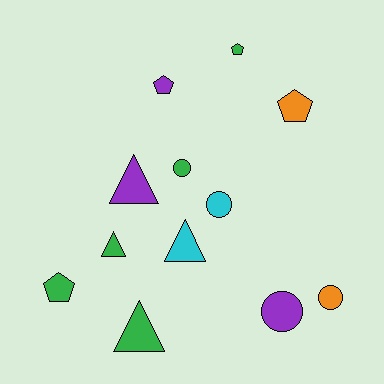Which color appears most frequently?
Green, with 5 objects.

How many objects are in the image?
There are 12 objects.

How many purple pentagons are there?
There is 1 purple pentagon.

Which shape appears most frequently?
Triangle, with 4 objects.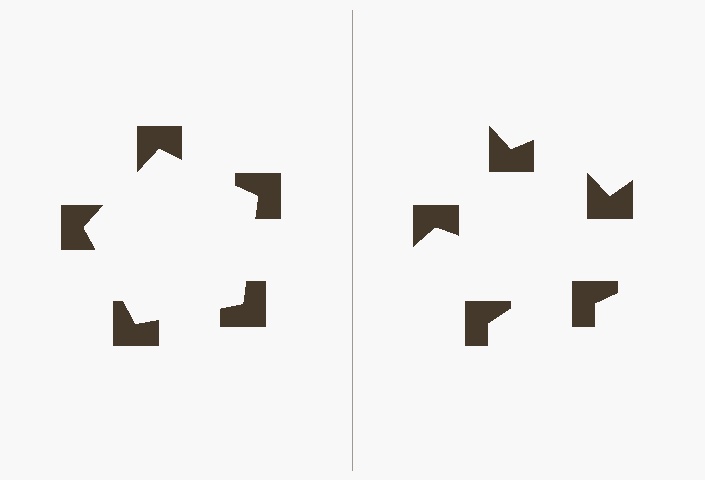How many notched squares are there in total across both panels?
10 — 5 on each side.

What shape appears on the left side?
An illusory pentagon.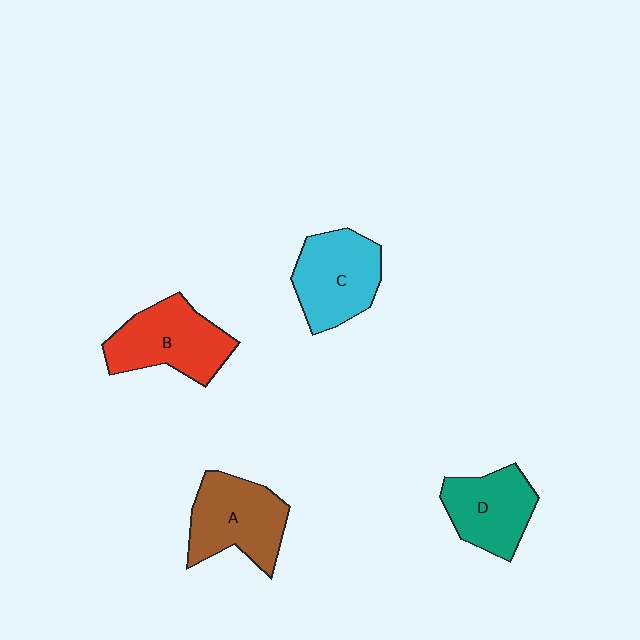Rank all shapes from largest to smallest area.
From largest to smallest: B (red), A (brown), C (cyan), D (teal).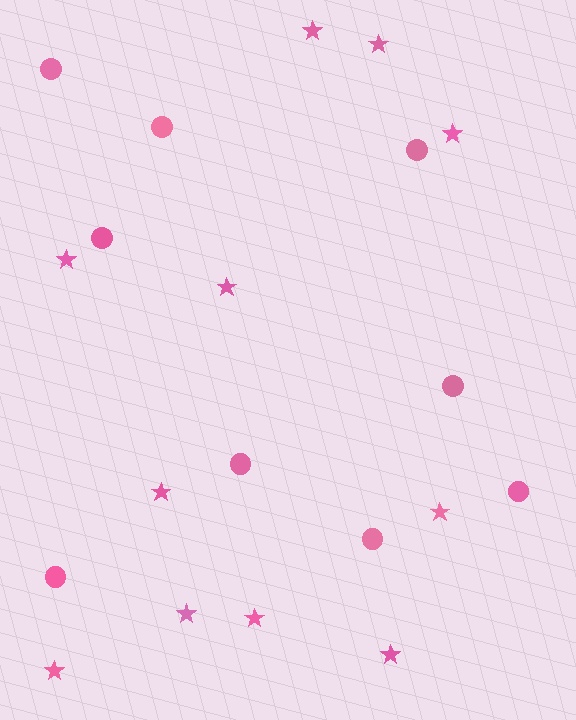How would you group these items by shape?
There are 2 groups: one group of circles (9) and one group of stars (11).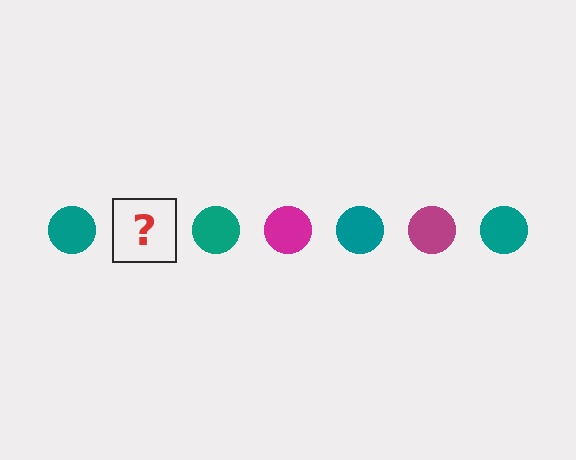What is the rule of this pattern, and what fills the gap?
The rule is that the pattern cycles through teal, magenta circles. The gap should be filled with a magenta circle.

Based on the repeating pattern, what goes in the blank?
The blank should be a magenta circle.